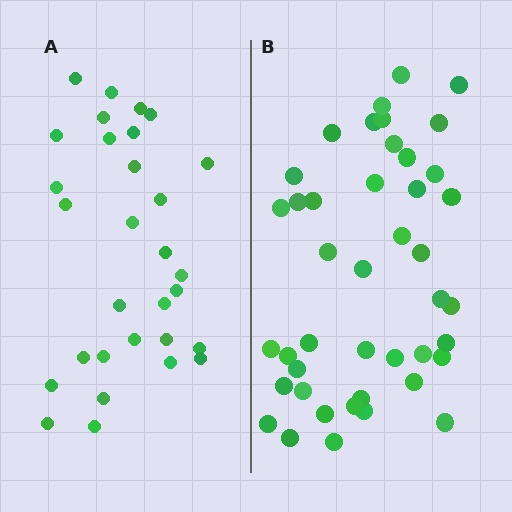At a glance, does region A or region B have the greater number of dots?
Region B (the right region) has more dots.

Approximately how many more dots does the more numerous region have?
Region B has approximately 15 more dots than region A.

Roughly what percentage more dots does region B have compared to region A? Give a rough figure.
About 45% more.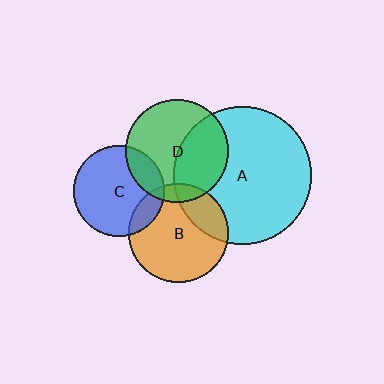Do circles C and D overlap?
Yes.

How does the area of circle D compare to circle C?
Approximately 1.3 times.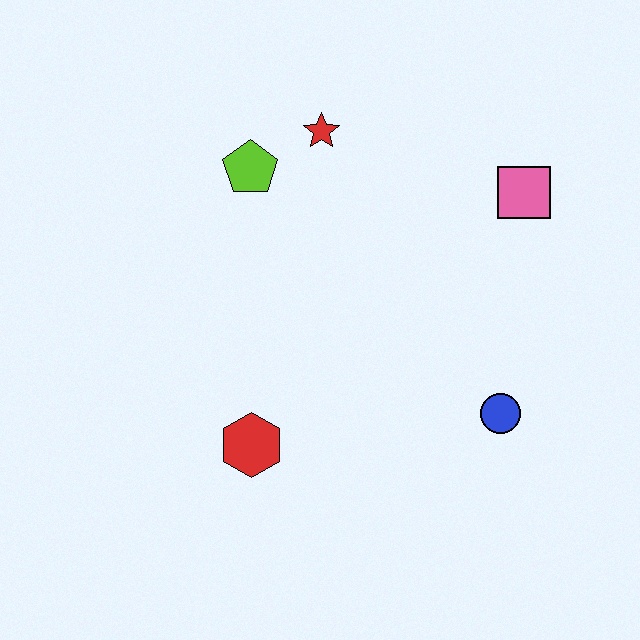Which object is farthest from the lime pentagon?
The blue circle is farthest from the lime pentagon.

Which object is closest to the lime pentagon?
The red star is closest to the lime pentagon.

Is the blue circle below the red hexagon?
No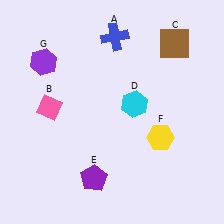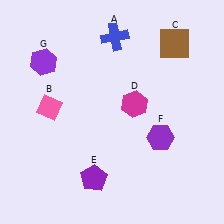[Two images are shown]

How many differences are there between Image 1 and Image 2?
There are 2 differences between the two images.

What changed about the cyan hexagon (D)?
In Image 1, D is cyan. In Image 2, it changed to magenta.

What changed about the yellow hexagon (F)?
In Image 1, F is yellow. In Image 2, it changed to purple.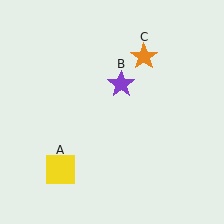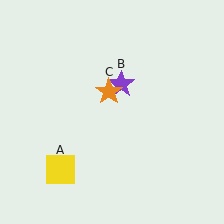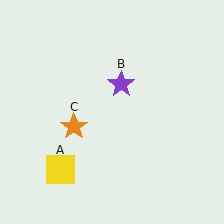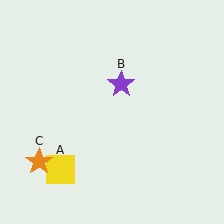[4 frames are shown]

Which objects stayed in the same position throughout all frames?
Yellow square (object A) and purple star (object B) remained stationary.